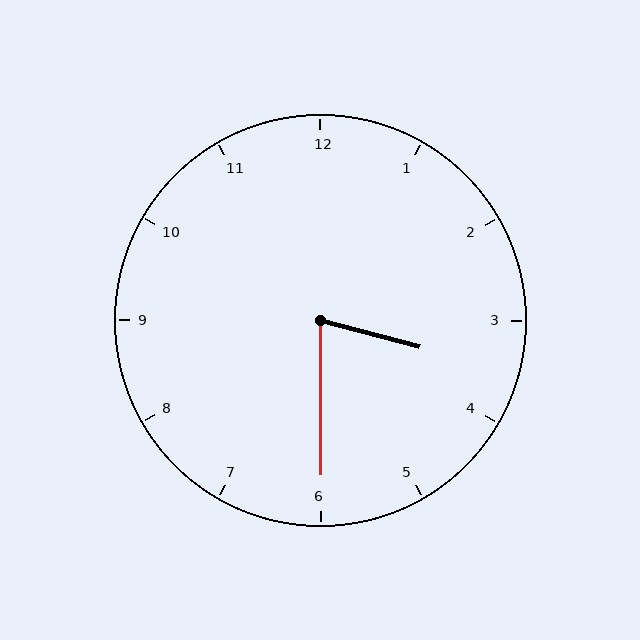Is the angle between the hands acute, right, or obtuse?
It is acute.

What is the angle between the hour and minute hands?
Approximately 75 degrees.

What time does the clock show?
3:30.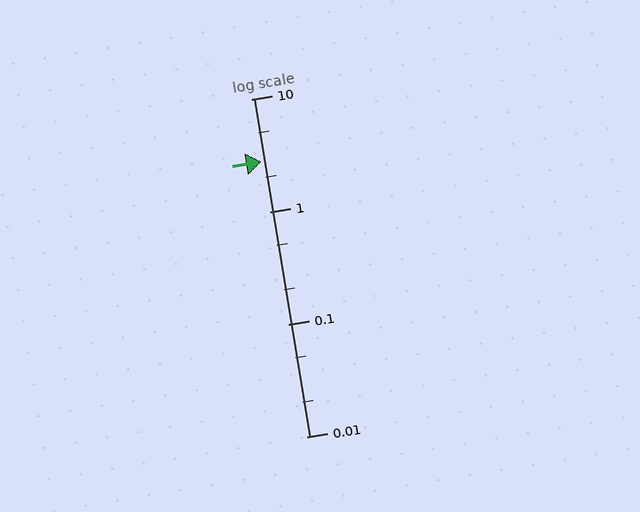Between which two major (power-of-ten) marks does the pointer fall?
The pointer is between 1 and 10.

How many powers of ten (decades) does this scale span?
The scale spans 3 decades, from 0.01 to 10.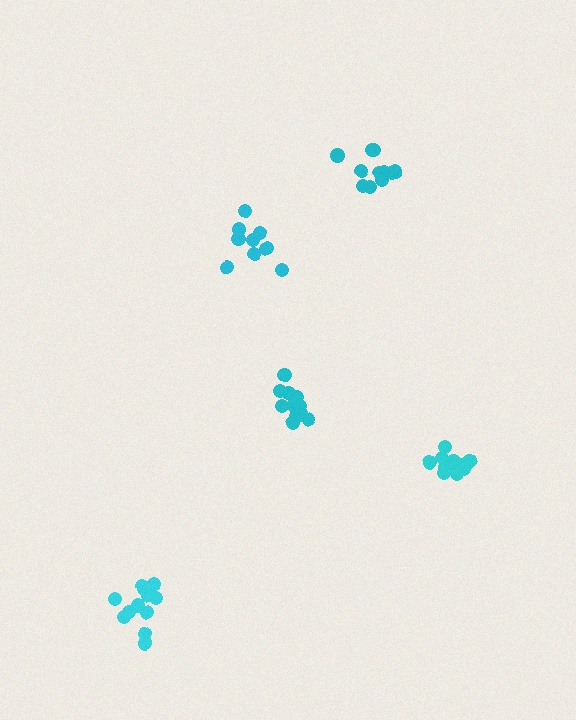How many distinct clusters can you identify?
There are 5 distinct clusters.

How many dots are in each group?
Group 1: 9 dots, Group 2: 12 dots, Group 3: 12 dots, Group 4: 15 dots, Group 5: 11 dots (59 total).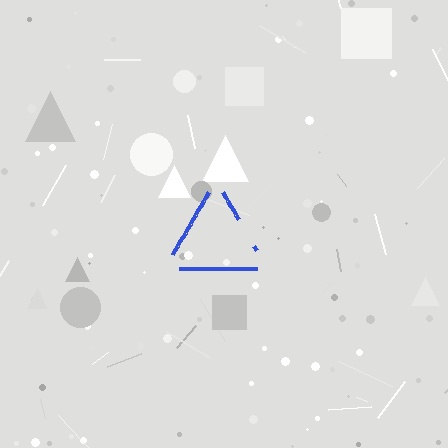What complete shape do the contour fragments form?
The contour fragments form a triangle.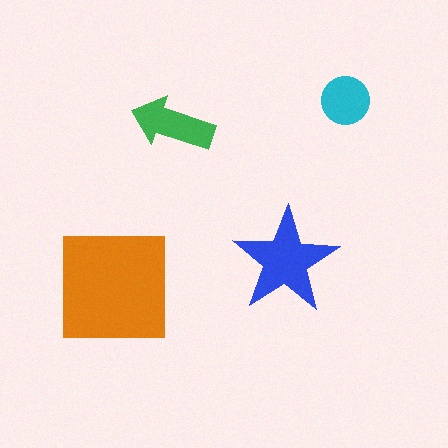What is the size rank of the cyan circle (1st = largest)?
4th.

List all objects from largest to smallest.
The orange square, the blue star, the green arrow, the cyan circle.